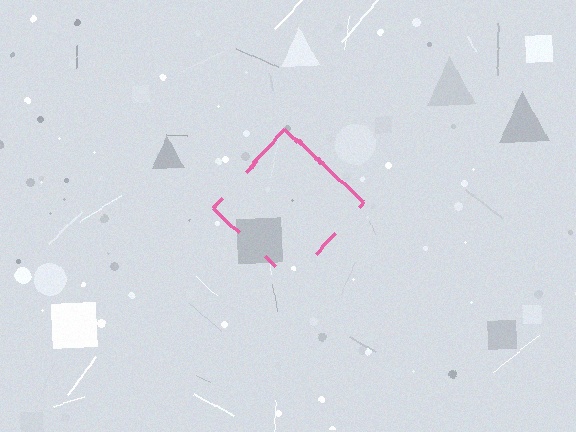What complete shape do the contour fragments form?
The contour fragments form a diamond.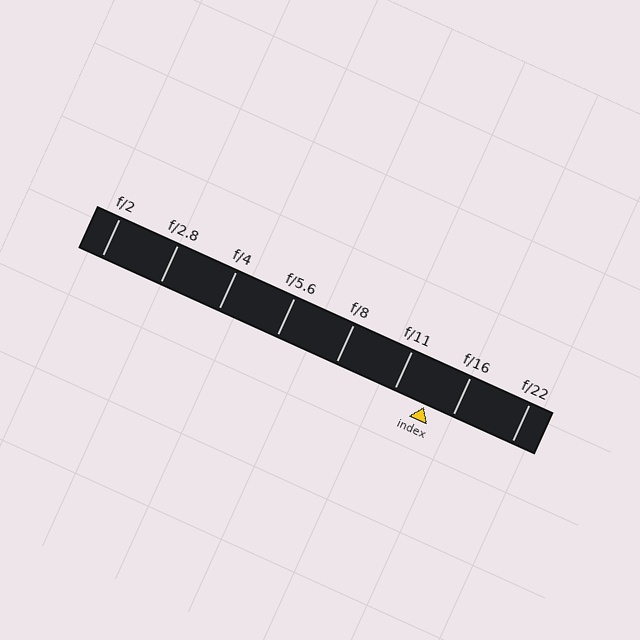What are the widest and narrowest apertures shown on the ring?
The widest aperture shown is f/2 and the narrowest is f/22.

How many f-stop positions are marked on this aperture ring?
There are 8 f-stop positions marked.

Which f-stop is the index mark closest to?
The index mark is closest to f/16.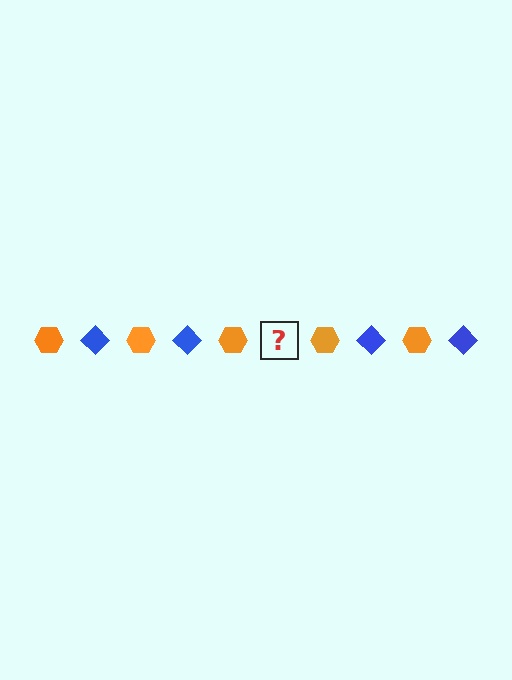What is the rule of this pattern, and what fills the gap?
The rule is that the pattern alternates between orange hexagon and blue diamond. The gap should be filled with a blue diamond.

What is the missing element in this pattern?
The missing element is a blue diamond.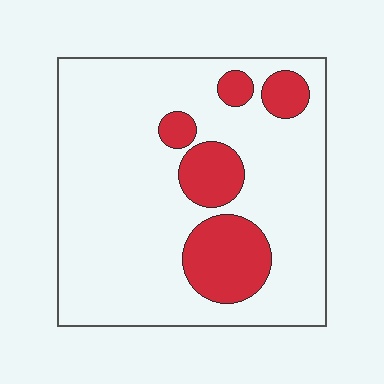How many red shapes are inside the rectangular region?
5.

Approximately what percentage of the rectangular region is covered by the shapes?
Approximately 20%.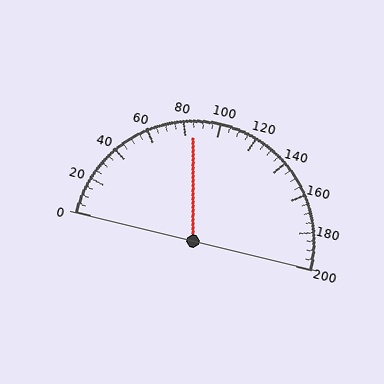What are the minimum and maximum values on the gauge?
The gauge ranges from 0 to 200.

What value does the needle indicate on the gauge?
The needle indicates approximately 85.